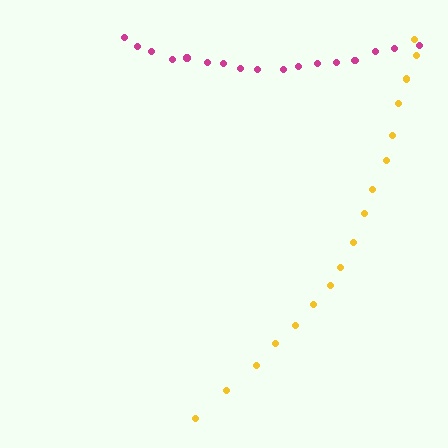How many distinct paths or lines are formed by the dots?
There are 2 distinct paths.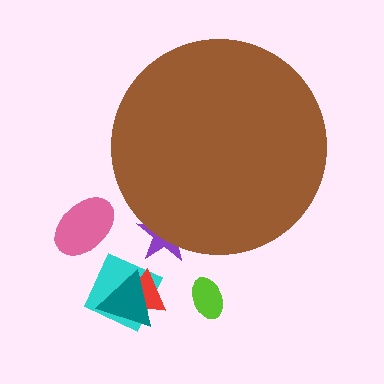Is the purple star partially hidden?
Yes, the purple star is partially hidden behind the brown circle.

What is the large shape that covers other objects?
A brown circle.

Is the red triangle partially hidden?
No, the red triangle is fully visible.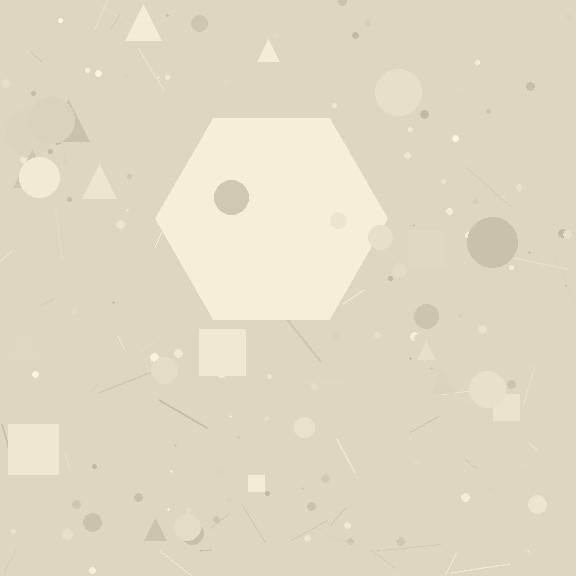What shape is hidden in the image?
A hexagon is hidden in the image.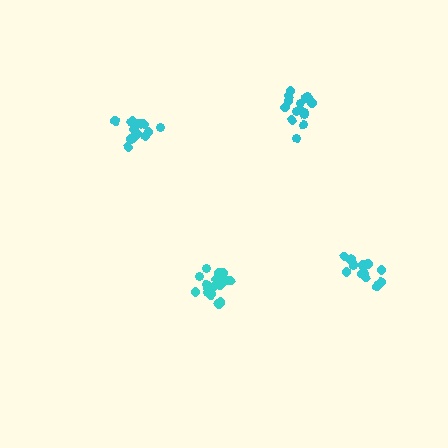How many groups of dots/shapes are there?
There are 4 groups.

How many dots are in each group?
Group 1: 14 dots, Group 2: 19 dots, Group 3: 14 dots, Group 4: 15 dots (62 total).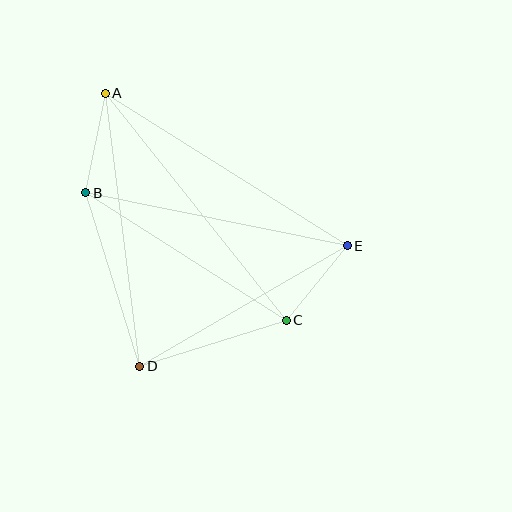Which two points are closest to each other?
Points C and E are closest to each other.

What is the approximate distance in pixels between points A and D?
The distance between A and D is approximately 275 pixels.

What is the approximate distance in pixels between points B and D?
The distance between B and D is approximately 182 pixels.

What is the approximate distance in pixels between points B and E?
The distance between B and E is approximately 267 pixels.